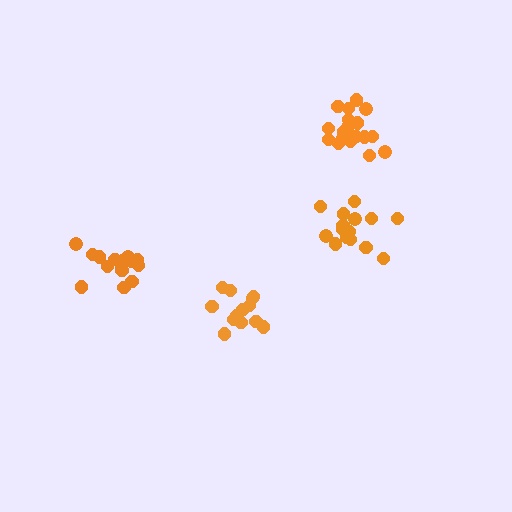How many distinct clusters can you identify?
There are 4 distinct clusters.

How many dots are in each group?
Group 1: 14 dots, Group 2: 15 dots, Group 3: 18 dots, Group 4: 15 dots (62 total).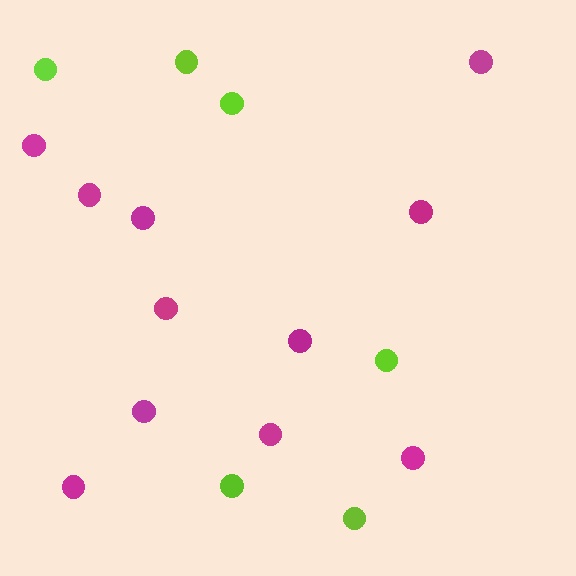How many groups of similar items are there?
There are 2 groups: one group of lime circles (6) and one group of magenta circles (11).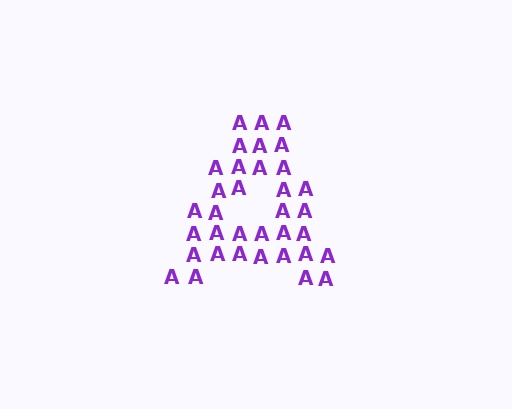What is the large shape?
The large shape is the letter A.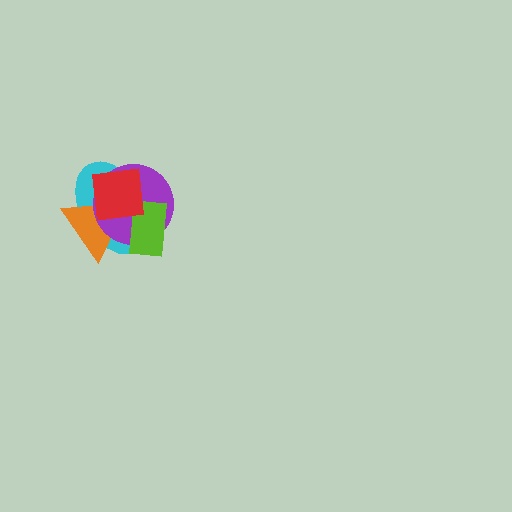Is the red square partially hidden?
No, no other shape covers it.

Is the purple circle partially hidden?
Yes, it is partially covered by another shape.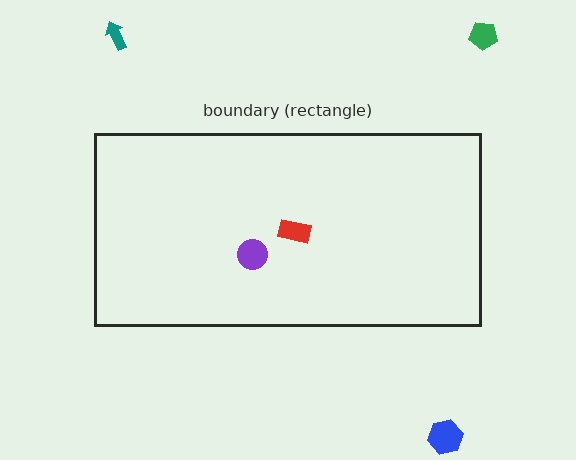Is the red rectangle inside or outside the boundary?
Inside.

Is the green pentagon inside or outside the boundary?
Outside.